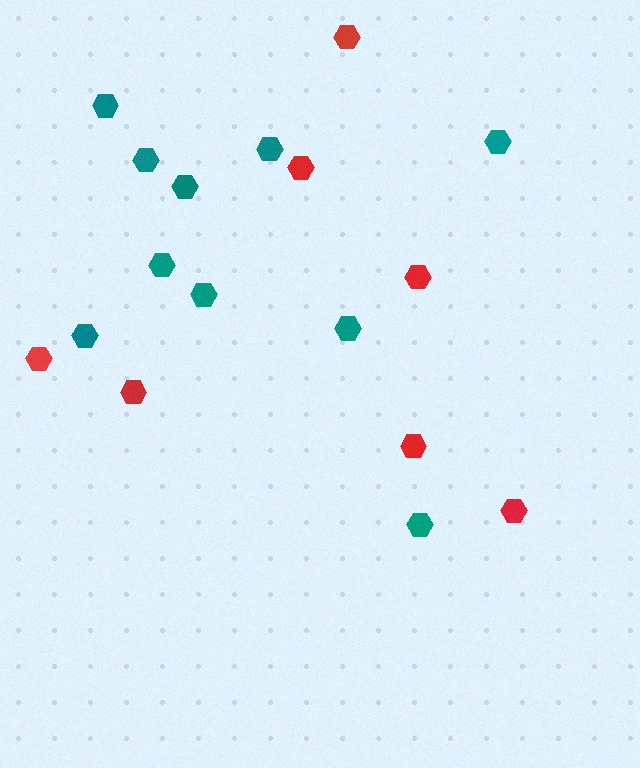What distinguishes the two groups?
There are 2 groups: one group of red hexagons (7) and one group of teal hexagons (10).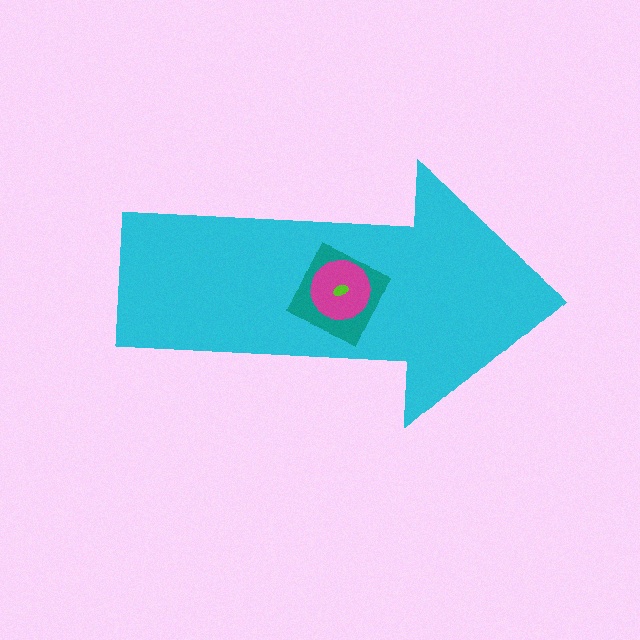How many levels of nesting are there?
4.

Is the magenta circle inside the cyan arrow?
Yes.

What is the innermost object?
The lime ellipse.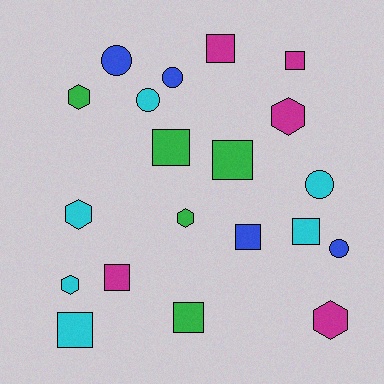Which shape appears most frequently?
Square, with 9 objects.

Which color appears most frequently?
Cyan, with 6 objects.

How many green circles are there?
There are no green circles.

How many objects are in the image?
There are 20 objects.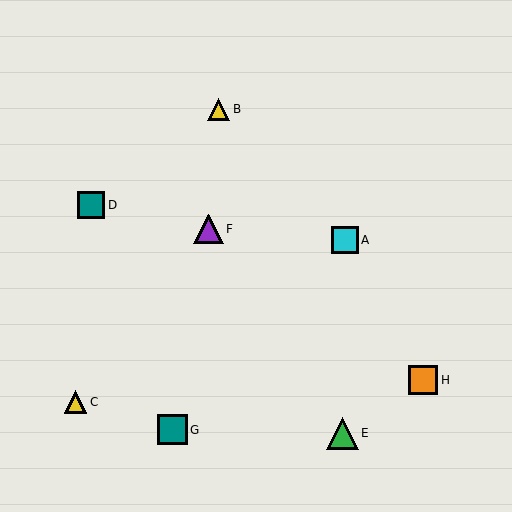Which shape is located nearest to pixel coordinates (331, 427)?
The green triangle (labeled E) at (343, 433) is nearest to that location.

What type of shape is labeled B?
Shape B is a yellow triangle.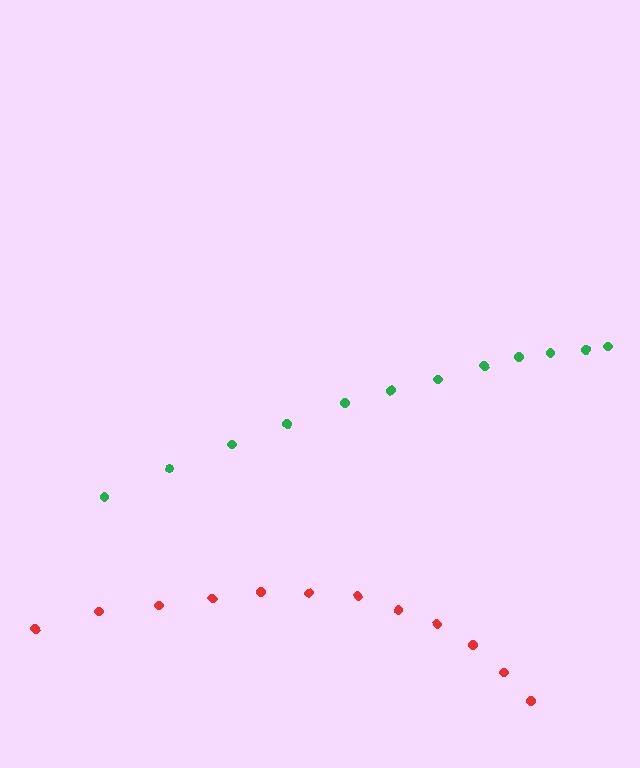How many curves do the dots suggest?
There are 2 distinct paths.